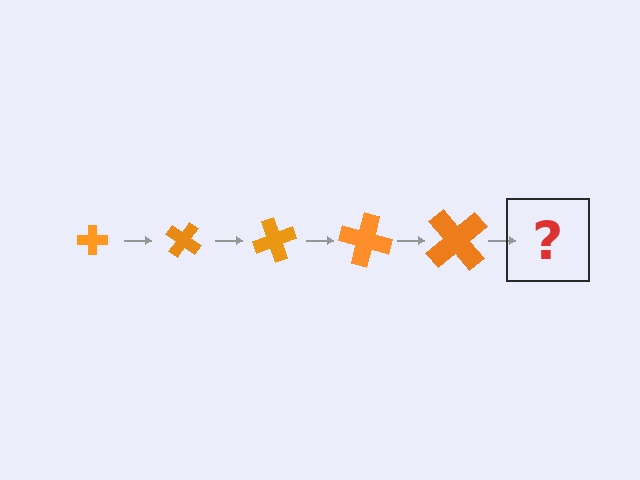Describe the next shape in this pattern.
It should be a cross, larger than the previous one and rotated 175 degrees from the start.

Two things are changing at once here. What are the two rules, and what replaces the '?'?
The two rules are that the cross grows larger each step and it rotates 35 degrees each step. The '?' should be a cross, larger than the previous one and rotated 175 degrees from the start.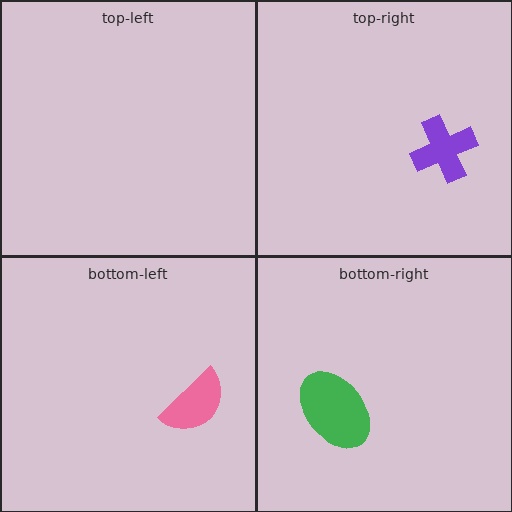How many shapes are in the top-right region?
1.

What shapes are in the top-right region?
The purple cross.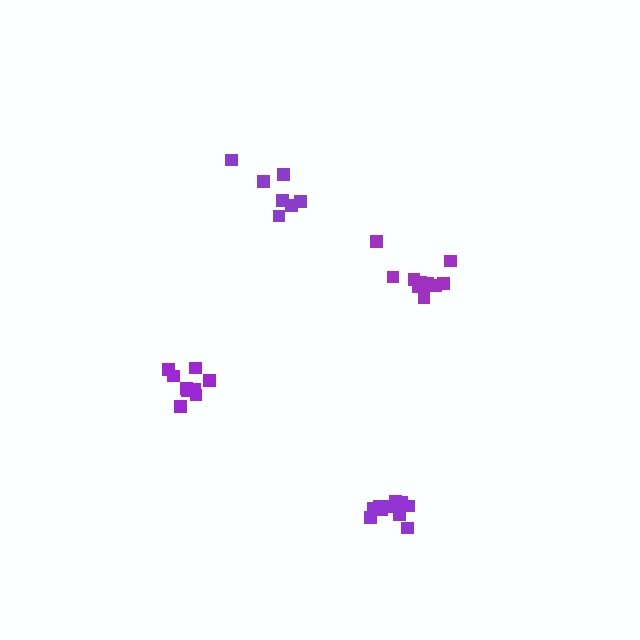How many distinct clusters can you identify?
There are 4 distinct clusters.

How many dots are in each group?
Group 1: 13 dots, Group 2: 9 dots, Group 3: 11 dots, Group 4: 7 dots (40 total).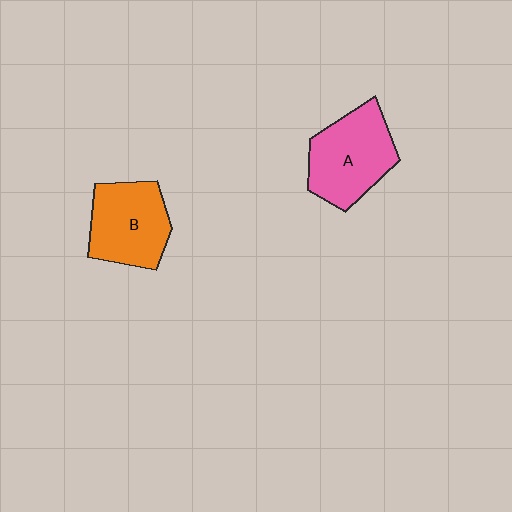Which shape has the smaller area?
Shape B (orange).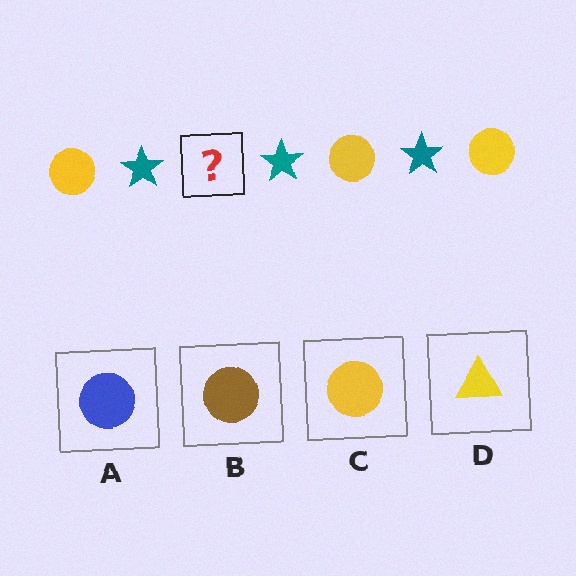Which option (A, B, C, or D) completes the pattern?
C.